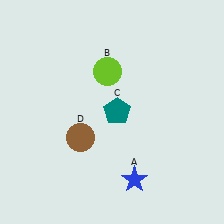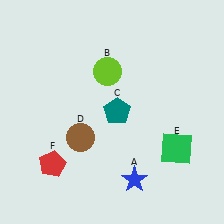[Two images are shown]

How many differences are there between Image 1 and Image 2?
There are 2 differences between the two images.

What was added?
A green square (E), a red pentagon (F) were added in Image 2.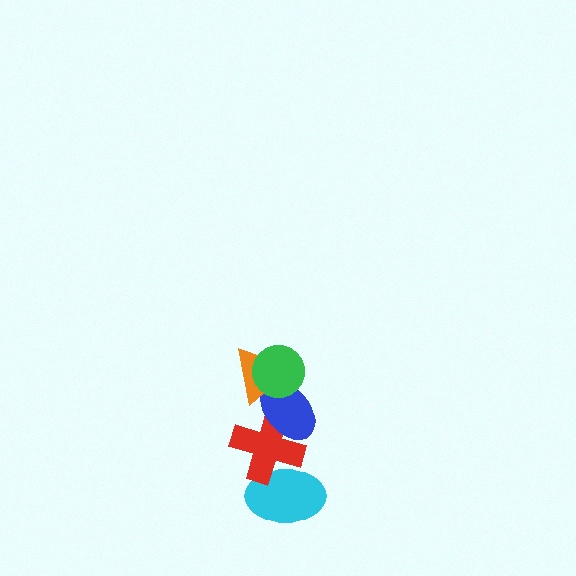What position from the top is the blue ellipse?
The blue ellipse is 3rd from the top.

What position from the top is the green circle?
The green circle is 1st from the top.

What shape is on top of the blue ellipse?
The orange triangle is on top of the blue ellipse.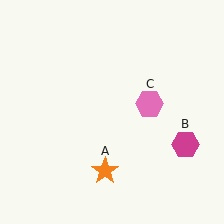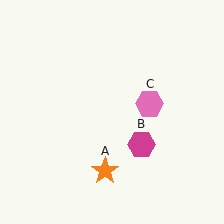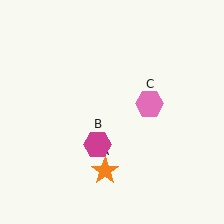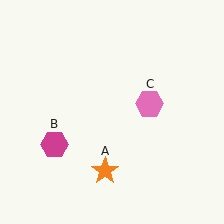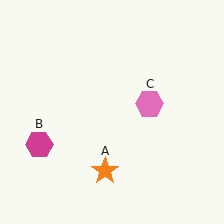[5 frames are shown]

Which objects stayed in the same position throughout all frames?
Orange star (object A) and pink hexagon (object C) remained stationary.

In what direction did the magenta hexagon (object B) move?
The magenta hexagon (object B) moved left.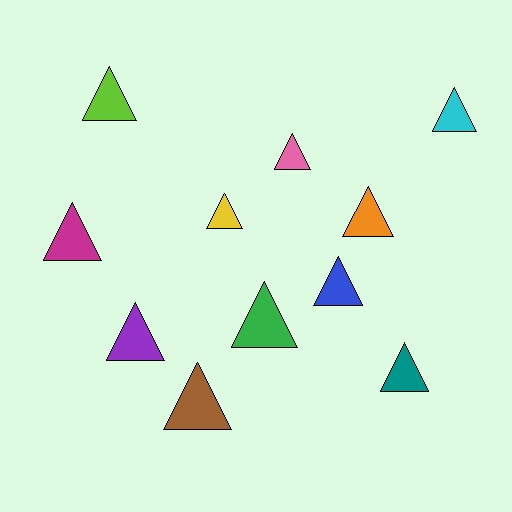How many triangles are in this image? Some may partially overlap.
There are 11 triangles.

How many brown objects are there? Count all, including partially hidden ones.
There is 1 brown object.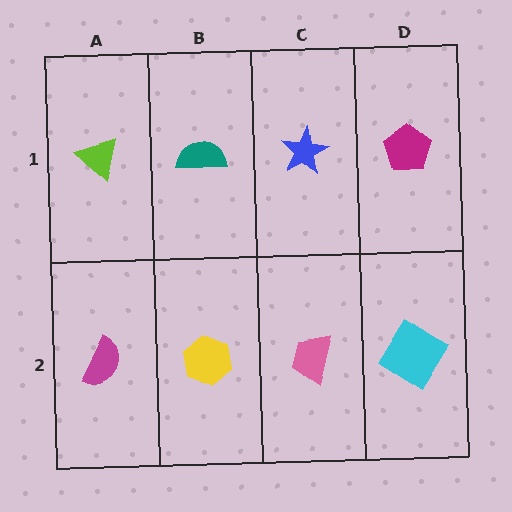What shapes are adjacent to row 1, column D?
A cyan diamond (row 2, column D), a blue star (row 1, column C).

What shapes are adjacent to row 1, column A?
A magenta semicircle (row 2, column A), a teal semicircle (row 1, column B).